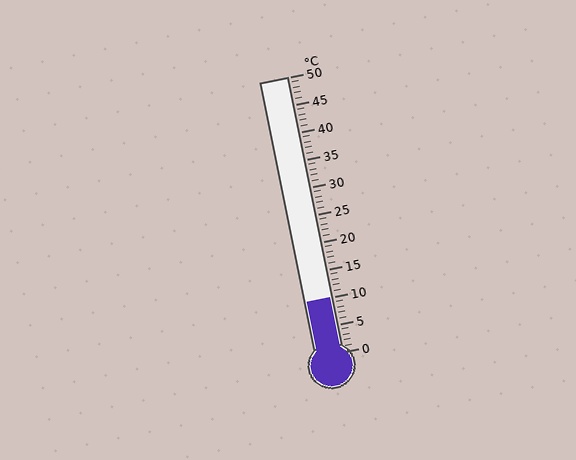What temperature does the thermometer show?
The thermometer shows approximately 10°C.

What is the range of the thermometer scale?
The thermometer scale ranges from 0°C to 50°C.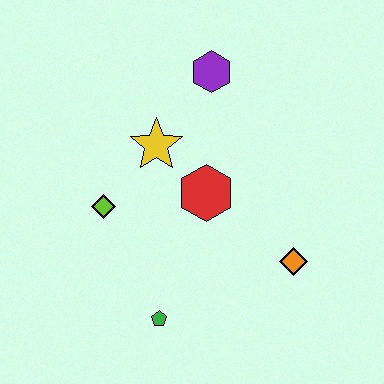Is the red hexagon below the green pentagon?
No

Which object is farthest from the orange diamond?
The purple hexagon is farthest from the orange diamond.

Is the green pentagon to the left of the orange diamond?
Yes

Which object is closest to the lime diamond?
The yellow star is closest to the lime diamond.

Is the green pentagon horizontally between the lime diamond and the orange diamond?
Yes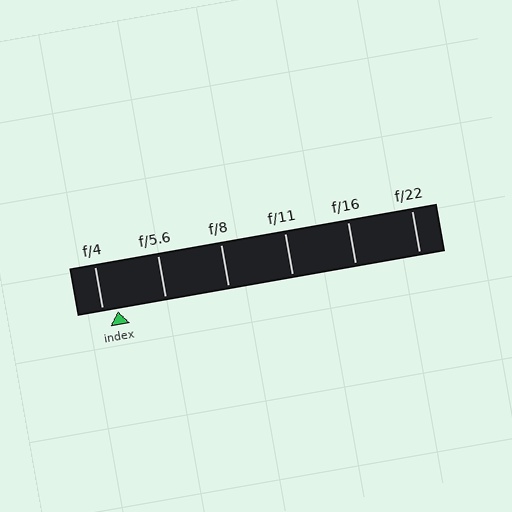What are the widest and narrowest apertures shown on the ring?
The widest aperture shown is f/4 and the narrowest is f/22.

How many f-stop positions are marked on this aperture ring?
There are 6 f-stop positions marked.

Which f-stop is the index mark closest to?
The index mark is closest to f/4.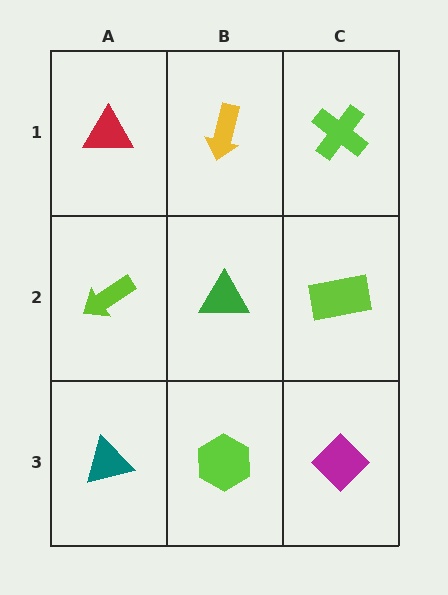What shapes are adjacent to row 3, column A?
A lime arrow (row 2, column A), a lime hexagon (row 3, column B).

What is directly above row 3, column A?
A lime arrow.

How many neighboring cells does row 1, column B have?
3.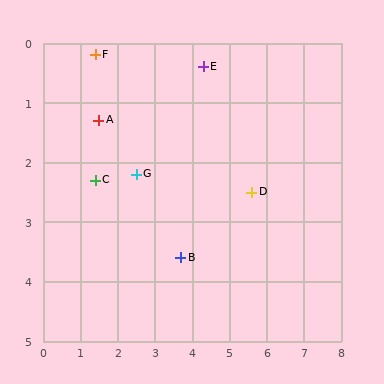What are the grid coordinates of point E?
Point E is at approximately (4.3, 0.4).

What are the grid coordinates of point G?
Point G is at approximately (2.5, 2.2).